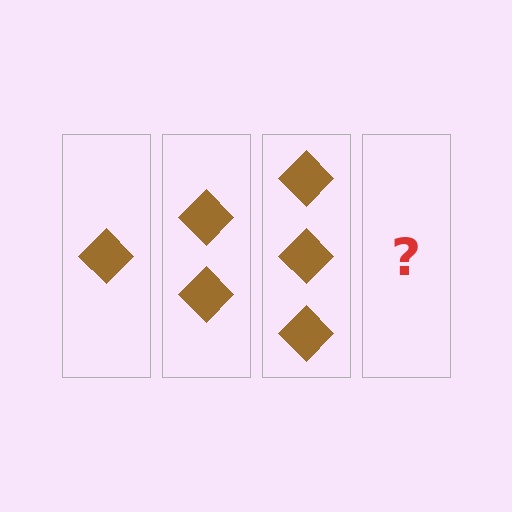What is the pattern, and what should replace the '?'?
The pattern is that each step adds one more diamond. The '?' should be 4 diamonds.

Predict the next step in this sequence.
The next step is 4 diamonds.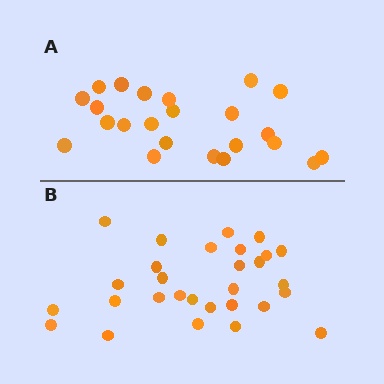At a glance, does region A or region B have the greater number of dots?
Region B (the bottom region) has more dots.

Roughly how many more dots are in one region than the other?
Region B has about 6 more dots than region A.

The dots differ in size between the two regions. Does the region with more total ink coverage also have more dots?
No. Region A has more total ink coverage because its dots are larger, but region B actually contains more individual dots. Total area can be misleading — the number of items is what matters here.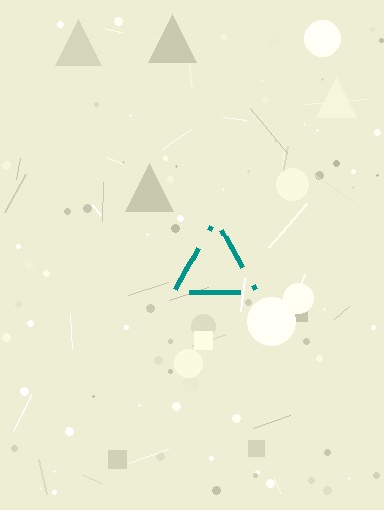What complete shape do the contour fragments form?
The contour fragments form a triangle.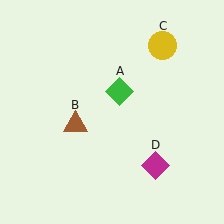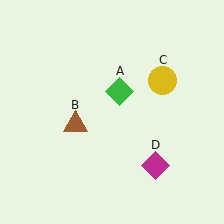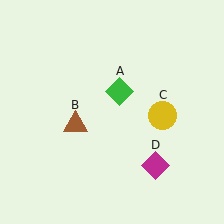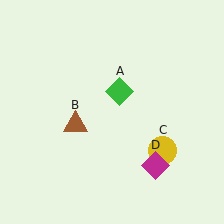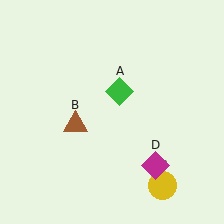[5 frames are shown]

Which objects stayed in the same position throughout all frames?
Green diamond (object A) and brown triangle (object B) and magenta diamond (object D) remained stationary.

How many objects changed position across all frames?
1 object changed position: yellow circle (object C).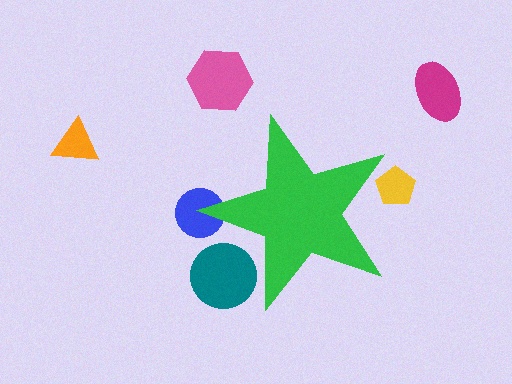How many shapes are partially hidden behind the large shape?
3 shapes are partially hidden.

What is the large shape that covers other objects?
A green star.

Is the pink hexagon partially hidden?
No, the pink hexagon is fully visible.